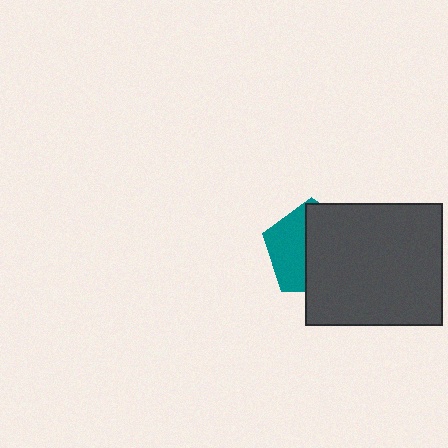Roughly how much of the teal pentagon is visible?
A small part of it is visible (roughly 42%).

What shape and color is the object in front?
The object in front is a dark gray rectangle.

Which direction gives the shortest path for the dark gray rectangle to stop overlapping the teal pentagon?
Moving right gives the shortest separation.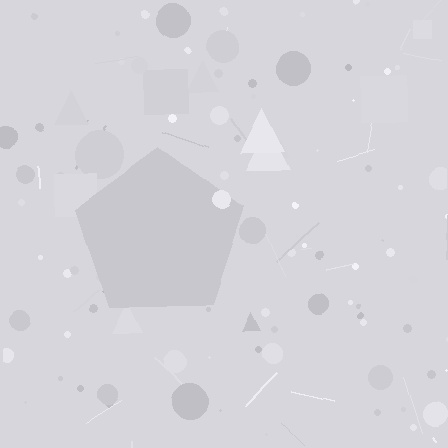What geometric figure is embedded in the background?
A pentagon is embedded in the background.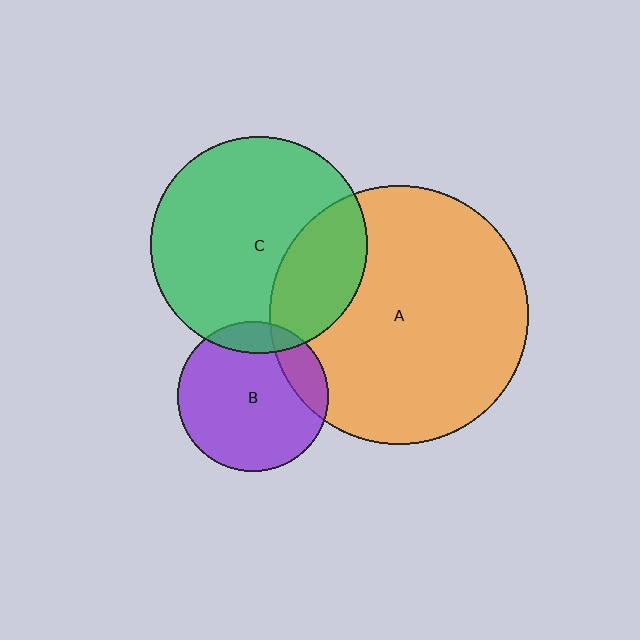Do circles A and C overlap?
Yes.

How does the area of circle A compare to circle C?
Approximately 1.4 times.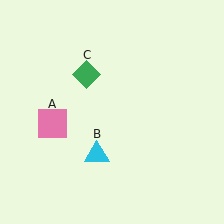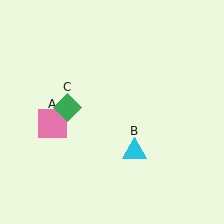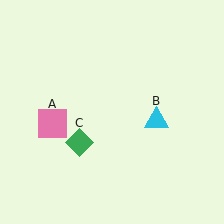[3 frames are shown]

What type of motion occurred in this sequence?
The cyan triangle (object B), green diamond (object C) rotated counterclockwise around the center of the scene.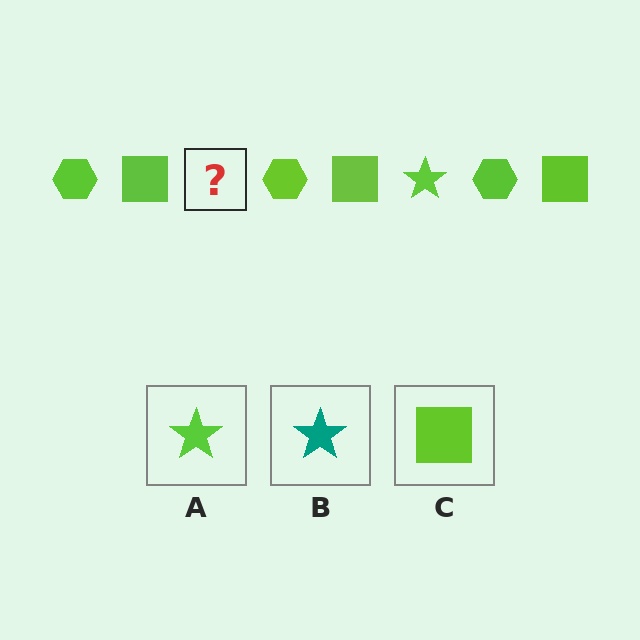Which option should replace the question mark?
Option A.